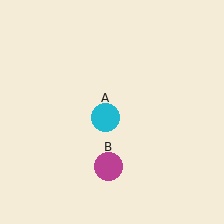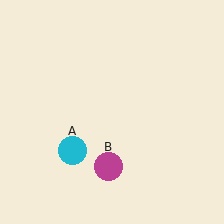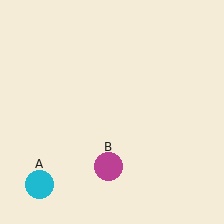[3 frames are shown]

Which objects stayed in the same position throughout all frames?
Magenta circle (object B) remained stationary.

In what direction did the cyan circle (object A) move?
The cyan circle (object A) moved down and to the left.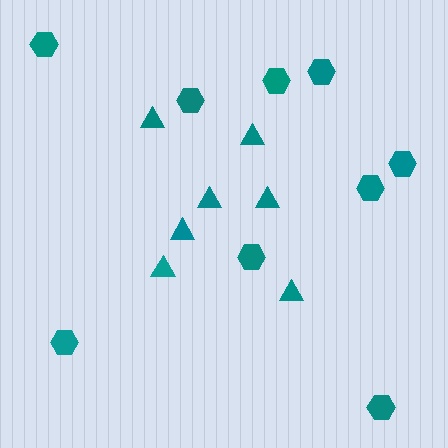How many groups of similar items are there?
There are 2 groups: one group of triangles (7) and one group of hexagons (9).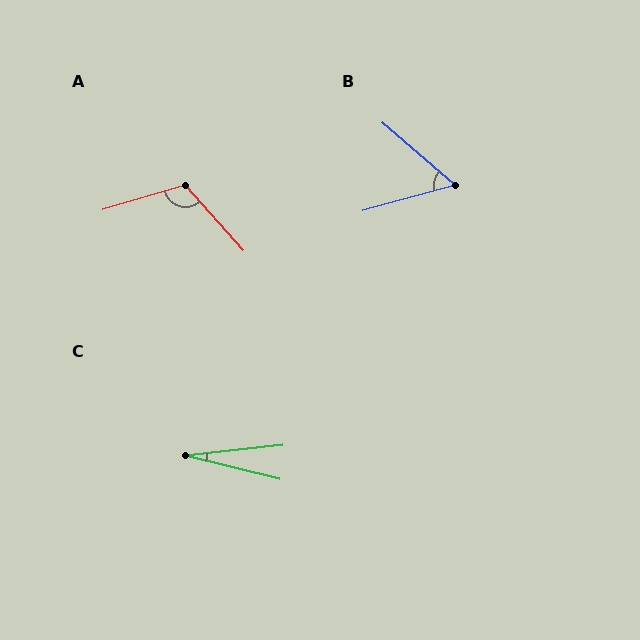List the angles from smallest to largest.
C (20°), B (56°), A (116°).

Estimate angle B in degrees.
Approximately 56 degrees.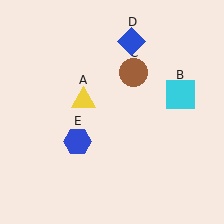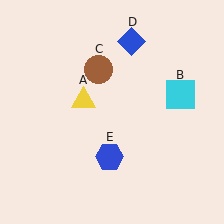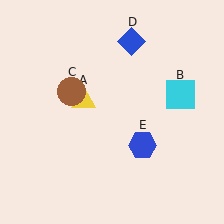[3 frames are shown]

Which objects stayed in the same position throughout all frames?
Yellow triangle (object A) and cyan square (object B) and blue diamond (object D) remained stationary.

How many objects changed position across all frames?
2 objects changed position: brown circle (object C), blue hexagon (object E).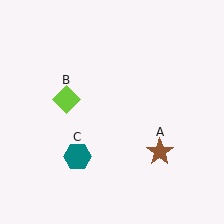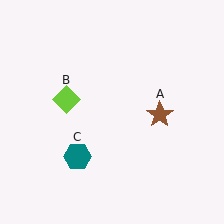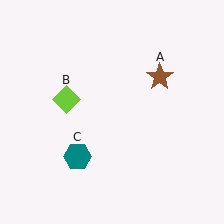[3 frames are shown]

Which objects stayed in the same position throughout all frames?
Lime diamond (object B) and teal hexagon (object C) remained stationary.